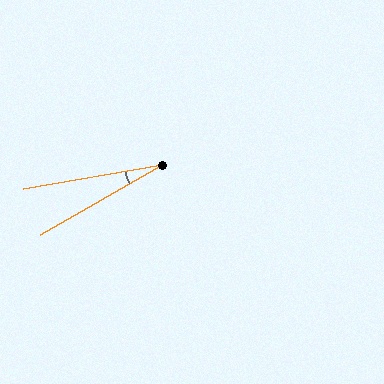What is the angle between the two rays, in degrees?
Approximately 20 degrees.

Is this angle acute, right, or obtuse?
It is acute.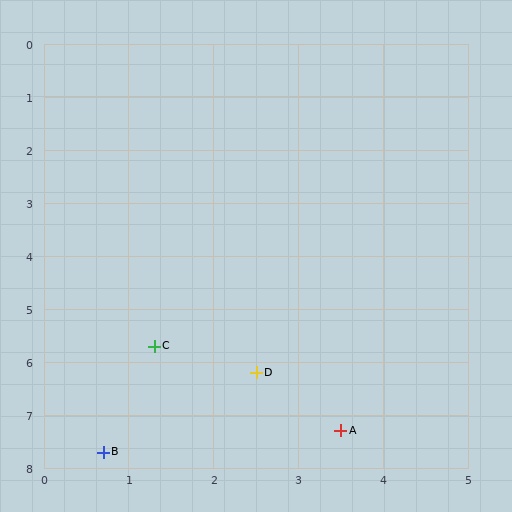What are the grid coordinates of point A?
Point A is at approximately (3.5, 7.3).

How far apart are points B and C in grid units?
Points B and C are about 2.1 grid units apart.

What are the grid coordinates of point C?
Point C is at approximately (1.3, 5.7).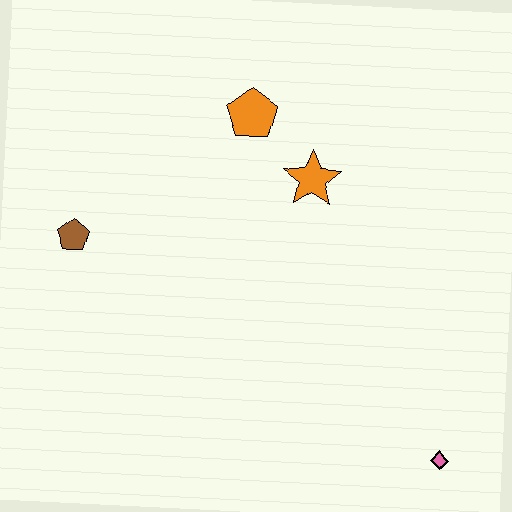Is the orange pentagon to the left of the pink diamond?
Yes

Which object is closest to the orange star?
The orange pentagon is closest to the orange star.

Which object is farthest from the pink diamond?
The brown pentagon is farthest from the pink diamond.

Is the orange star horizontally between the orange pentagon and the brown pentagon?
No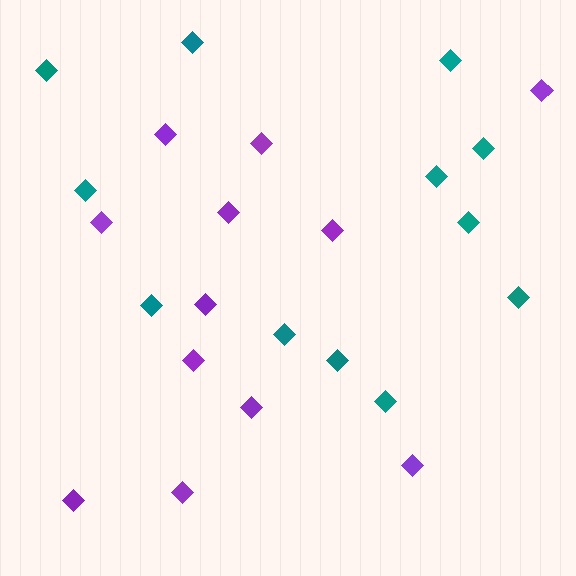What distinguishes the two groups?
There are 2 groups: one group of teal diamonds (12) and one group of purple diamonds (12).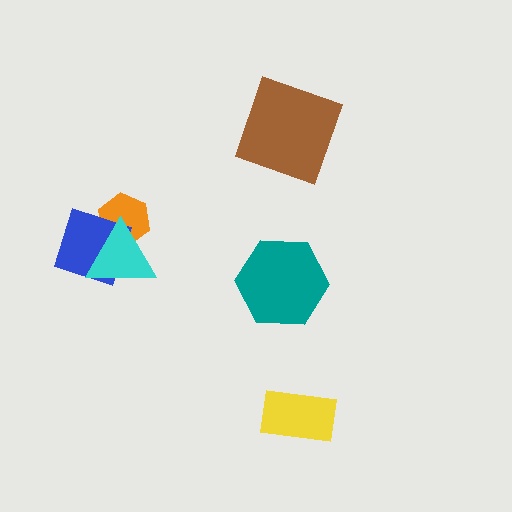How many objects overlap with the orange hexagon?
2 objects overlap with the orange hexagon.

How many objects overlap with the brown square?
0 objects overlap with the brown square.